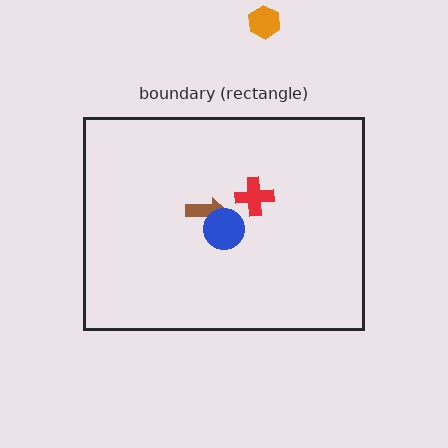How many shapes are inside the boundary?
3 inside, 1 outside.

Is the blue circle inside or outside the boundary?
Inside.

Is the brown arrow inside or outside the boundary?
Inside.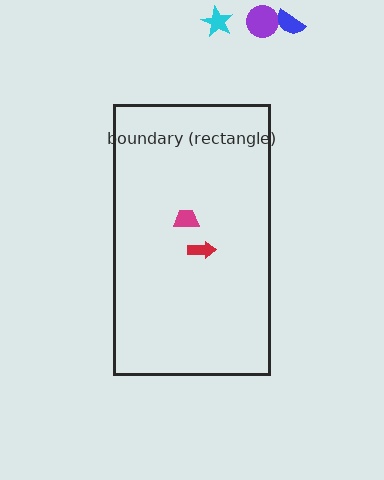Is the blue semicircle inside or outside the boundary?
Outside.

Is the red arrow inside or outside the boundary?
Inside.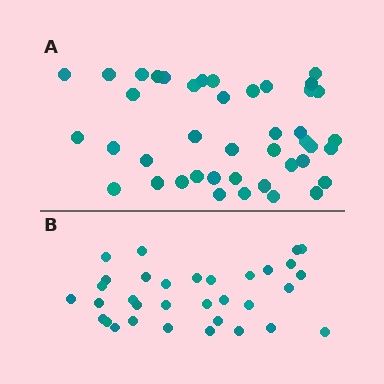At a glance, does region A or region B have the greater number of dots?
Region A (the top region) has more dots.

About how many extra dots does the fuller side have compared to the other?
Region A has roughly 8 or so more dots than region B.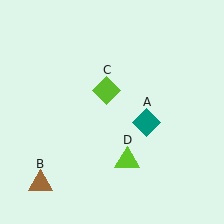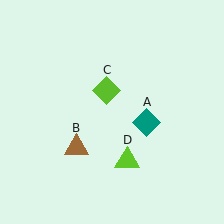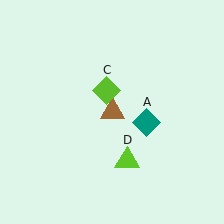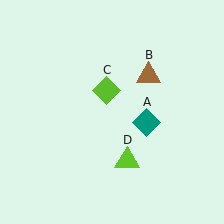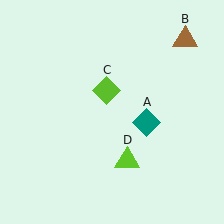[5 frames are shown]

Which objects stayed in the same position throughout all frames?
Teal diamond (object A) and lime diamond (object C) and lime triangle (object D) remained stationary.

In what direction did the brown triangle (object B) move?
The brown triangle (object B) moved up and to the right.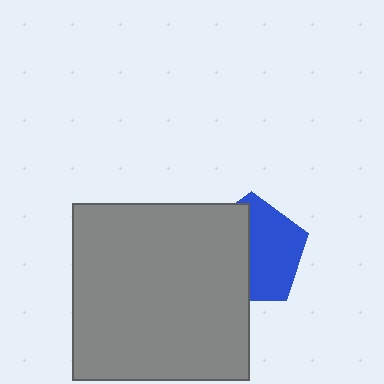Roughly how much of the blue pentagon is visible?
About half of it is visible (roughly 53%).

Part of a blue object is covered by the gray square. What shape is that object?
It is a pentagon.